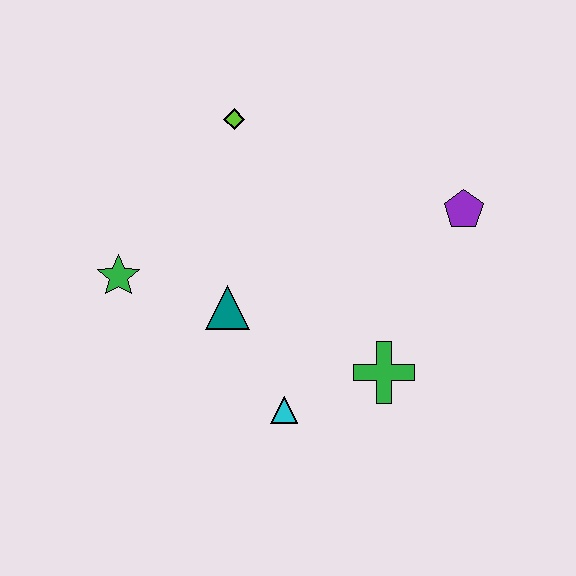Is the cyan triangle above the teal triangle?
No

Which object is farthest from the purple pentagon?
The green star is farthest from the purple pentagon.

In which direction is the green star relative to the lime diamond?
The green star is below the lime diamond.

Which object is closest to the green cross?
The cyan triangle is closest to the green cross.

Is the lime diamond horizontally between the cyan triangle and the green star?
Yes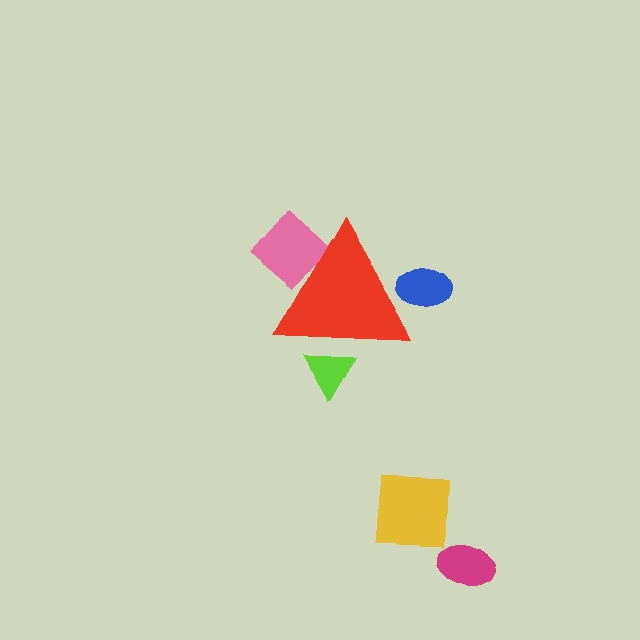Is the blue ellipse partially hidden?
Yes, the blue ellipse is partially hidden behind the red triangle.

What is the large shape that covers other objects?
A red triangle.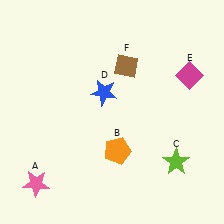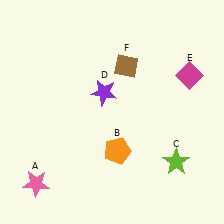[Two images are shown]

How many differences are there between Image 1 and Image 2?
There is 1 difference between the two images.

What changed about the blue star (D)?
In Image 1, D is blue. In Image 2, it changed to purple.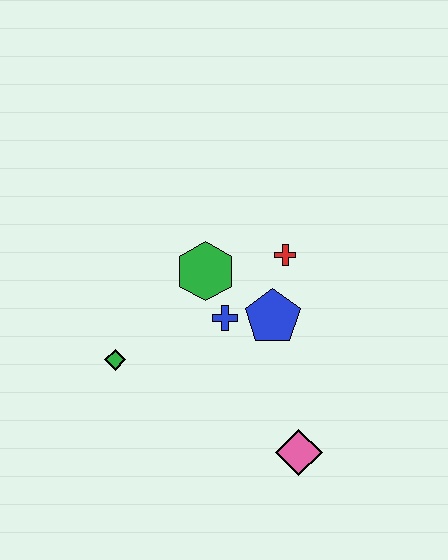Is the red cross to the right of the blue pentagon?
Yes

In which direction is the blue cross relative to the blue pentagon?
The blue cross is to the left of the blue pentagon.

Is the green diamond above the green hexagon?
No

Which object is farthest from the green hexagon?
The pink diamond is farthest from the green hexagon.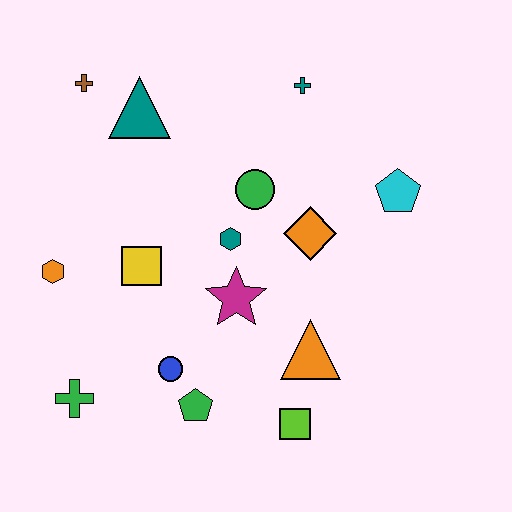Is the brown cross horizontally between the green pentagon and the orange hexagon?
Yes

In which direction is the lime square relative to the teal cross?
The lime square is below the teal cross.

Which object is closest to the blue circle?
The green pentagon is closest to the blue circle.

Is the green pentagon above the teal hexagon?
No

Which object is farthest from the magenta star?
The brown cross is farthest from the magenta star.